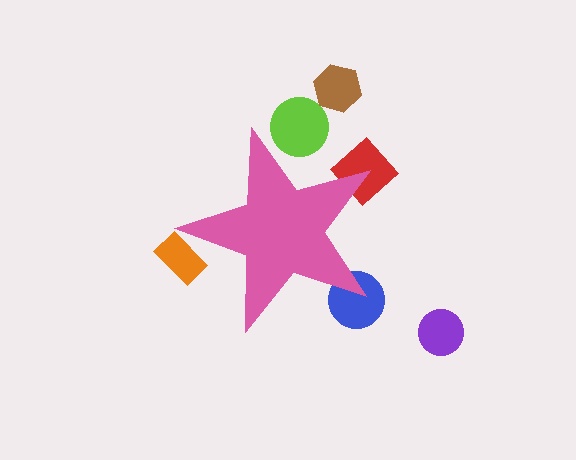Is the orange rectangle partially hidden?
Yes, the orange rectangle is partially hidden behind the pink star.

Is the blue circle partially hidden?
Yes, the blue circle is partially hidden behind the pink star.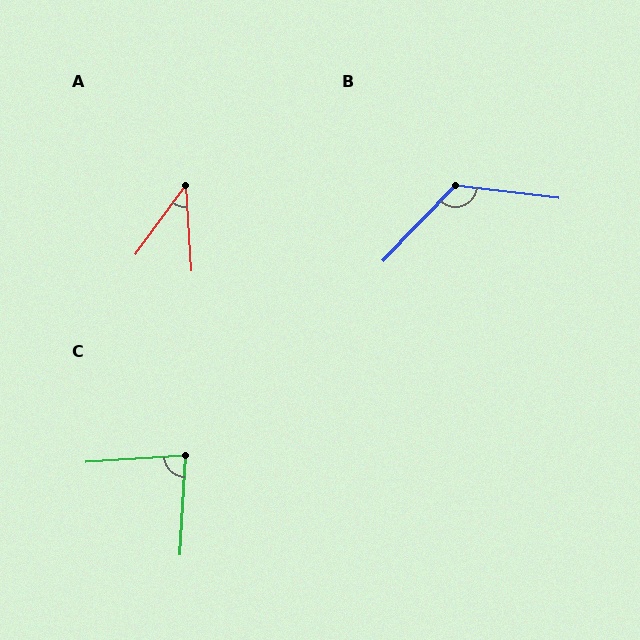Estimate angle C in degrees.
Approximately 83 degrees.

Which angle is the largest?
B, at approximately 127 degrees.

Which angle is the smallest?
A, at approximately 39 degrees.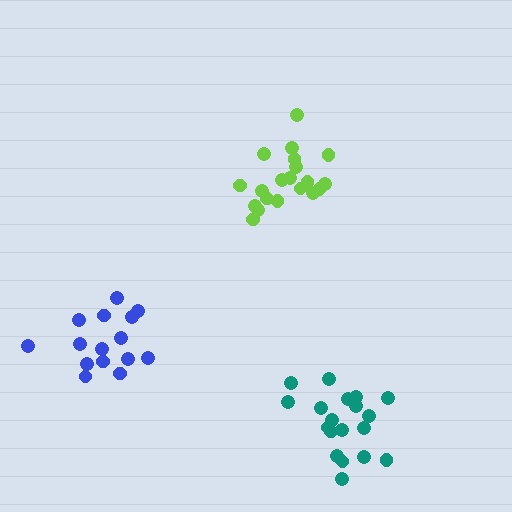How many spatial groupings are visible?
There are 3 spatial groupings.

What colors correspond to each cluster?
The clusters are colored: lime, blue, teal.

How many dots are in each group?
Group 1: 20 dots, Group 2: 15 dots, Group 3: 19 dots (54 total).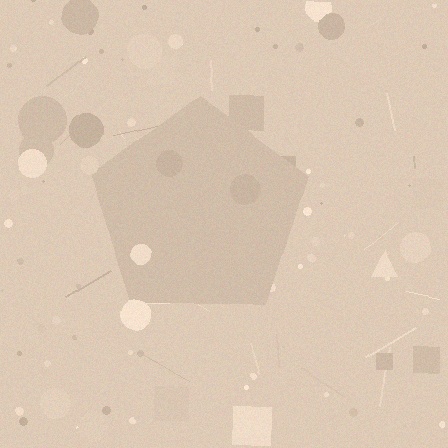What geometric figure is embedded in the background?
A pentagon is embedded in the background.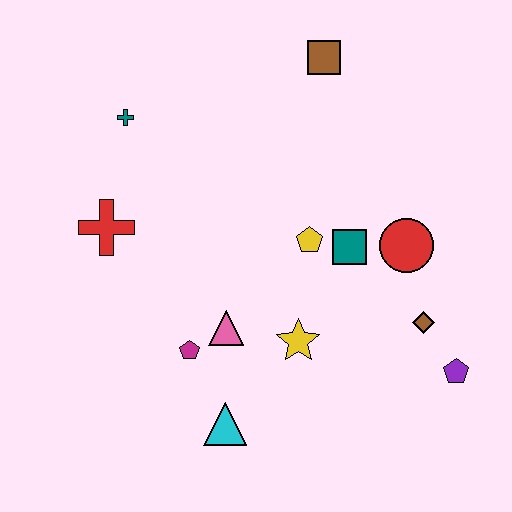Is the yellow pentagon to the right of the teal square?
No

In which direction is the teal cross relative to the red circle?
The teal cross is to the left of the red circle.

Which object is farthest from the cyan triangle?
The brown square is farthest from the cyan triangle.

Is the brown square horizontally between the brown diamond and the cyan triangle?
Yes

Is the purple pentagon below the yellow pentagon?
Yes